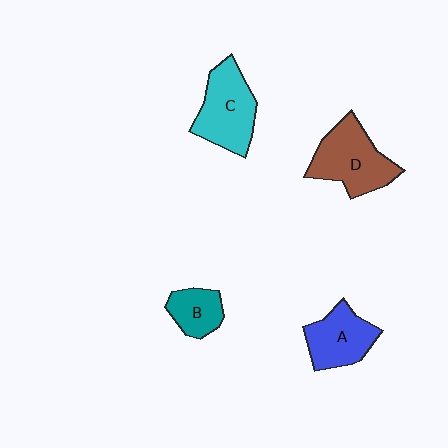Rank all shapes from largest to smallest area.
From largest to smallest: D (brown), C (cyan), A (blue), B (teal).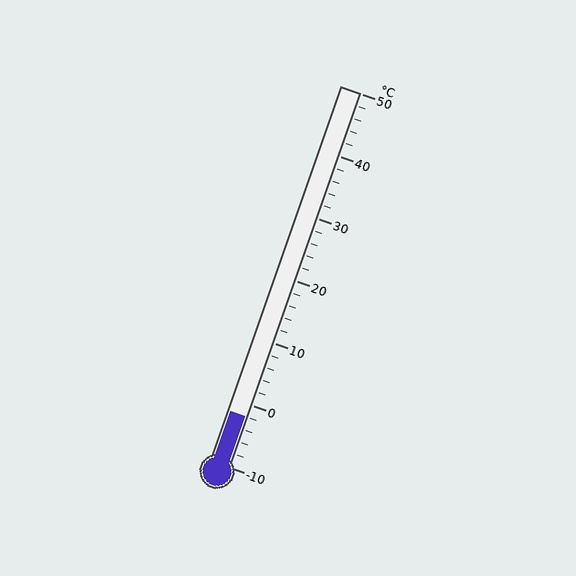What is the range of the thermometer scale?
The thermometer scale ranges from -10°C to 50°C.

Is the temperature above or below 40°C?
The temperature is below 40°C.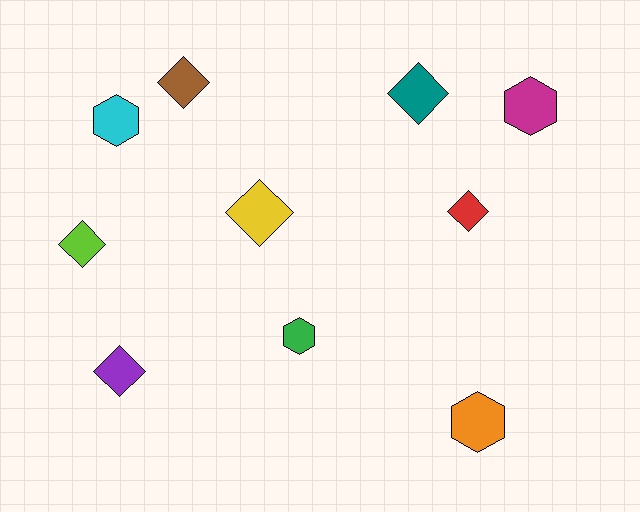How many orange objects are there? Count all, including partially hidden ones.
There is 1 orange object.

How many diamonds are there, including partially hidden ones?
There are 6 diamonds.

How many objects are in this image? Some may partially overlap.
There are 10 objects.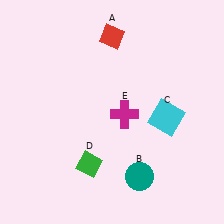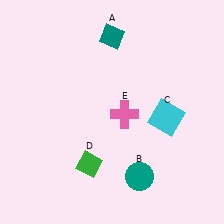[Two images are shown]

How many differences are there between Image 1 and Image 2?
There are 2 differences between the two images.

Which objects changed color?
A changed from red to teal. E changed from magenta to pink.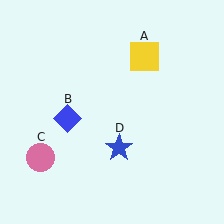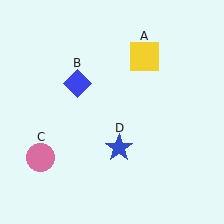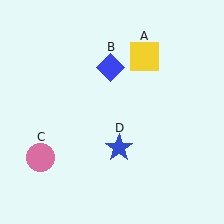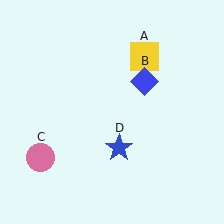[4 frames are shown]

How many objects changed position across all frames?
1 object changed position: blue diamond (object B).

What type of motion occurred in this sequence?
The blue diamond (object B) rotated clockwise around the center of the scene.